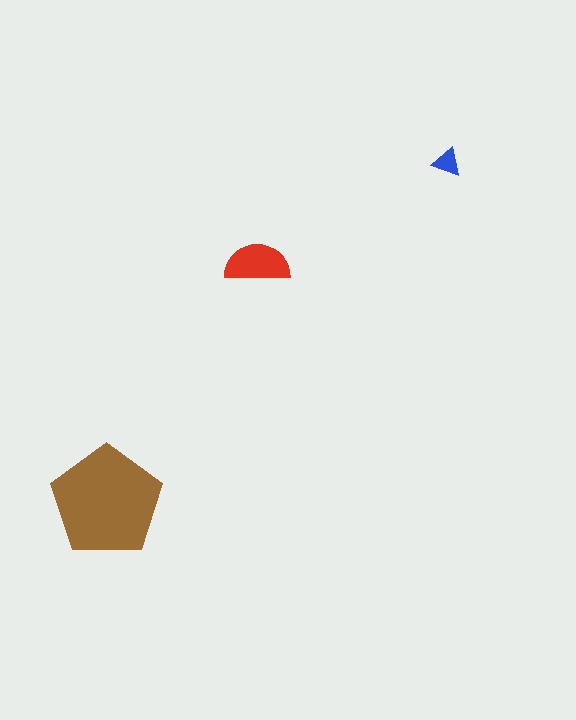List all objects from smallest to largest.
The blue triangle, the red semicircle, the brown pentagon.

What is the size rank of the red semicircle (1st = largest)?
2nd.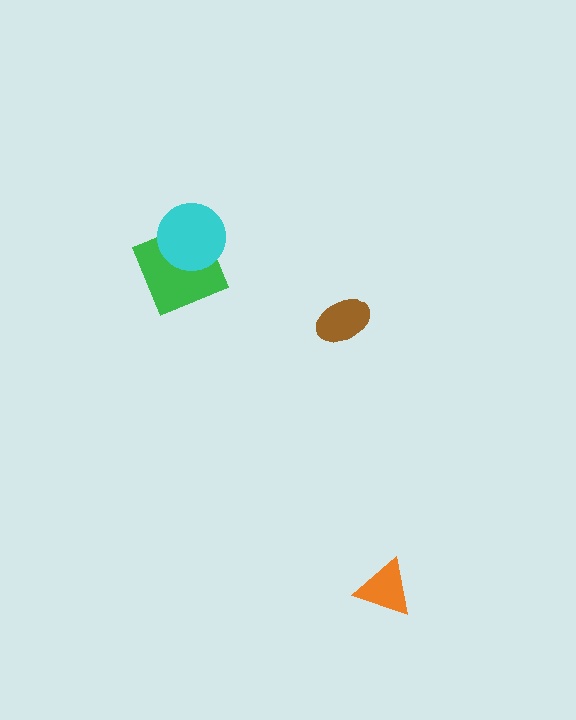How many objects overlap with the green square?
1 object overlaps with the green square.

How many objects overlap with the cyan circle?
1 object overlaps with the cyan circle.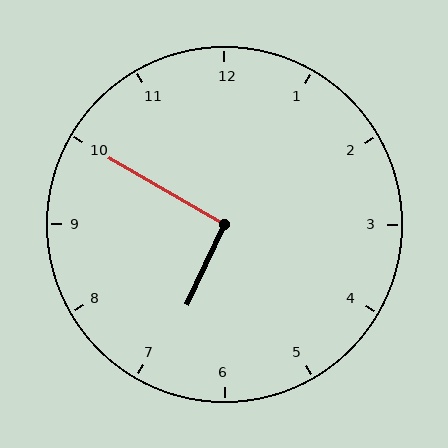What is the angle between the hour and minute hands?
Approximately 95 degrees.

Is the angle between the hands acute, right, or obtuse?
It is right.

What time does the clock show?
6:50.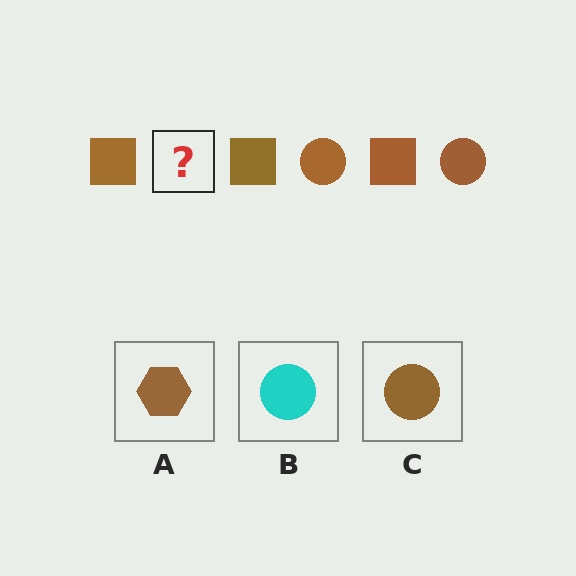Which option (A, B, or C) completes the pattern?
C.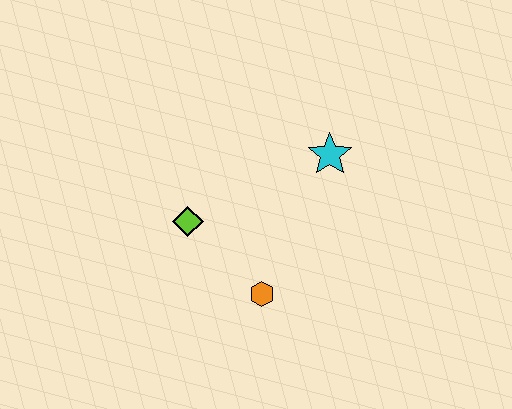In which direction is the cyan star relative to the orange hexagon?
The cyan star is above the orange hexagon.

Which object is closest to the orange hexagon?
The lime diamond is closest to the orange hexagon.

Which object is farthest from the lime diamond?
The cyan star is farthest from the lime diamond.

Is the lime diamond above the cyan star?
No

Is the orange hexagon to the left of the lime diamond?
No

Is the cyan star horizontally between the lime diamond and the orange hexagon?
No